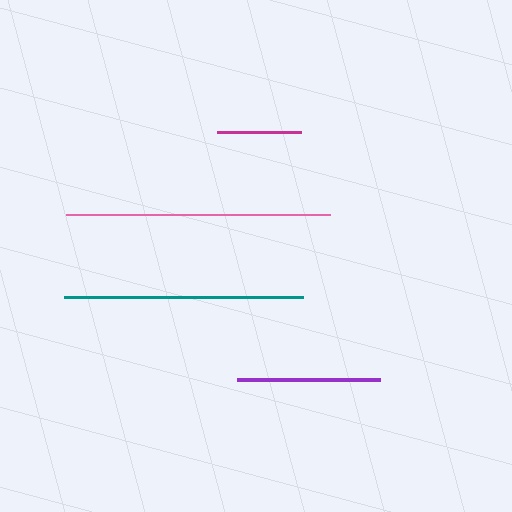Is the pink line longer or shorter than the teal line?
The pink line is longer than the teal line.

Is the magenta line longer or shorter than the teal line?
The teal line is longer than the magenta line.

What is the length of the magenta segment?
The magenta segment is approximately 84 pixels long.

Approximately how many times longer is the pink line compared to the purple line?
The pink line is approximately 1.8 times the length of the purple line.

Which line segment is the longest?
The pink line is the longest at approximately 264 pixels.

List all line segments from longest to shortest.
From longest to shortest: pink, teal, purple, magenta.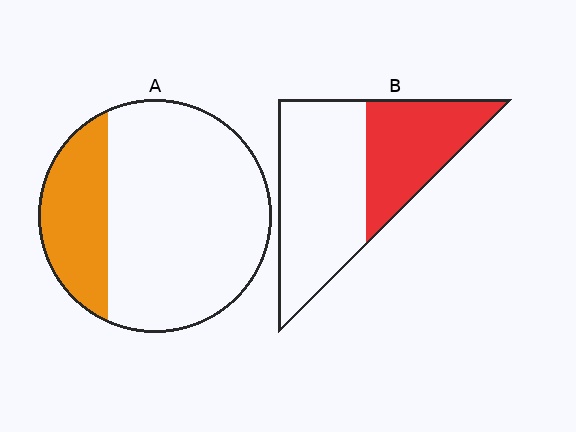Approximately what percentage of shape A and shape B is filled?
A is approximately 25% and B is approximately 40%.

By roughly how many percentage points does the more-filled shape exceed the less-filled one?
By roughly 15 percentage points (B over A).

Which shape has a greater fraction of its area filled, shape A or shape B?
Shape B.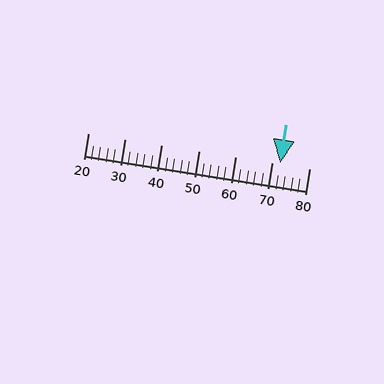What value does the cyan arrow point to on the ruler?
The cyan arrow points to approximately 72.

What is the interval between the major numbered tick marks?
The major tick marks are spaced 10 units apart.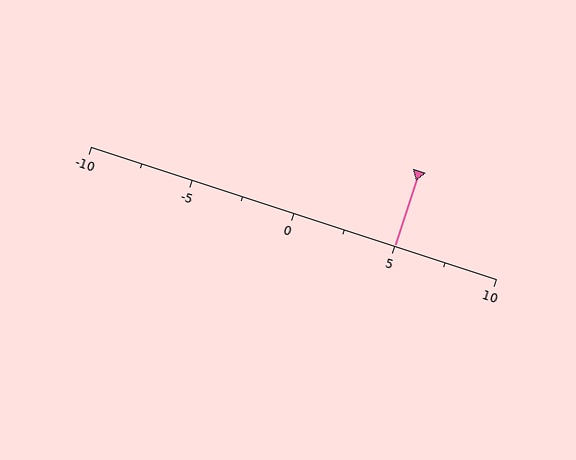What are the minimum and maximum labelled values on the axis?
The axis runs from -10 to 10.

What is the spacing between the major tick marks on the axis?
The major ticks are spaced 5 apart.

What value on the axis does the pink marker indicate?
The marker indicates approximately 5.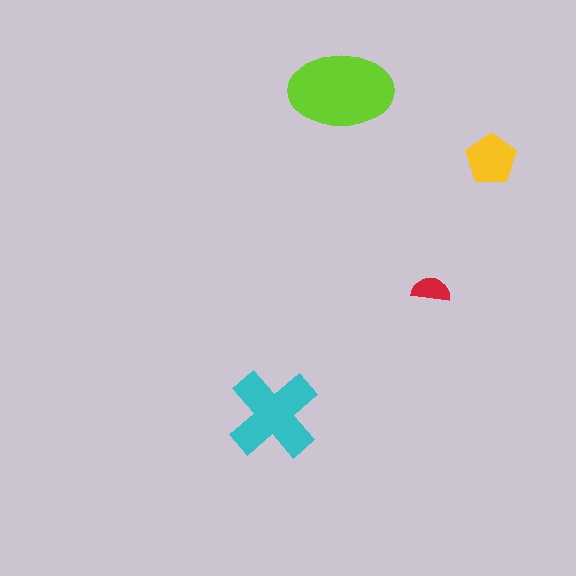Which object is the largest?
The lime ellipse.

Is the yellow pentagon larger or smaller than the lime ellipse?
Smaller.